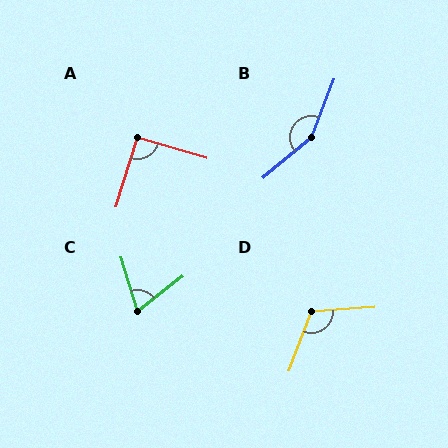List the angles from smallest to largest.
C (69°), A (91°), D (115°), B (151°).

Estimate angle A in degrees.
Approximately 91 degrees.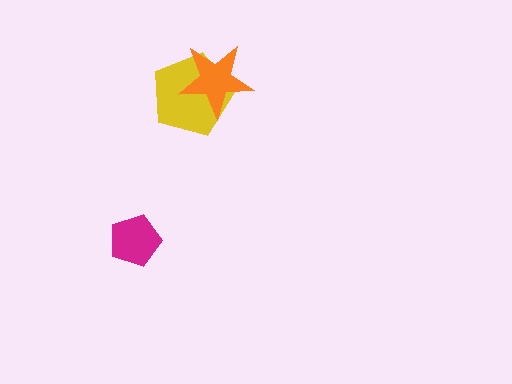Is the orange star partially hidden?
No, no other shape covers it.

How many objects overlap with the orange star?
1 object overlaps with the orange star.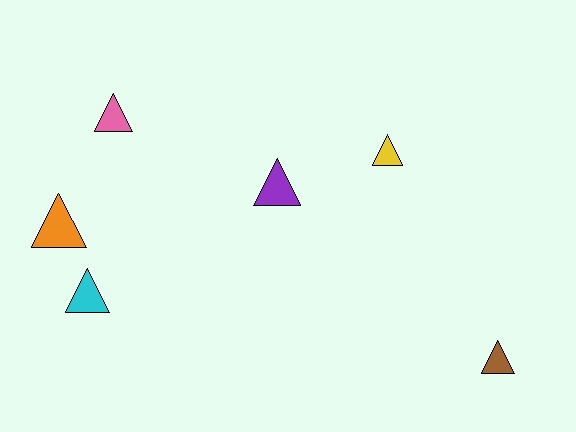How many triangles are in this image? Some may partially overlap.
There are 6 triangles.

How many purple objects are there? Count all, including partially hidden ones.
There is 1 purple object.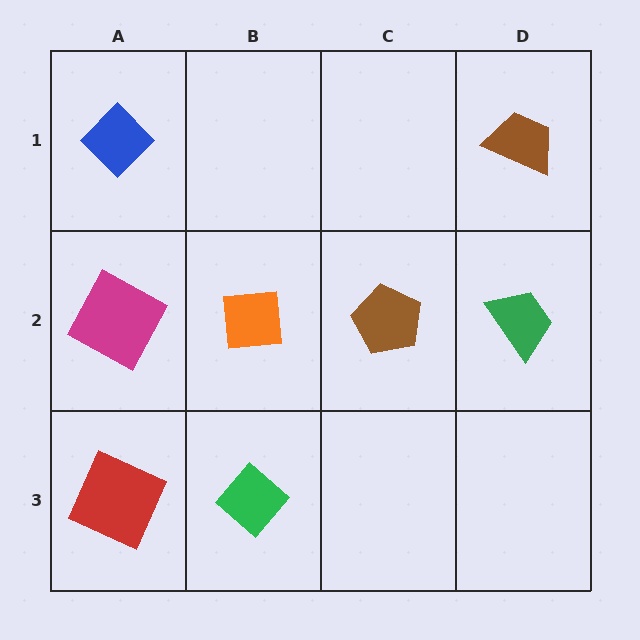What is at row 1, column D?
A brown trapezoid.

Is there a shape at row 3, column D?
No, that cell is empty.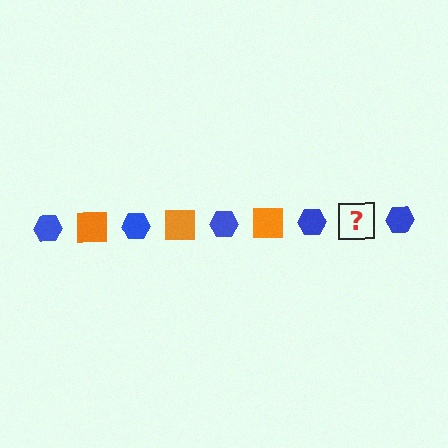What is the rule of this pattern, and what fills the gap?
The rule is that the pattern alternates between blue hexagon and orange square. The gap should be filled with an orange square.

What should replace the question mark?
The question mark should be replaced with an orange square.